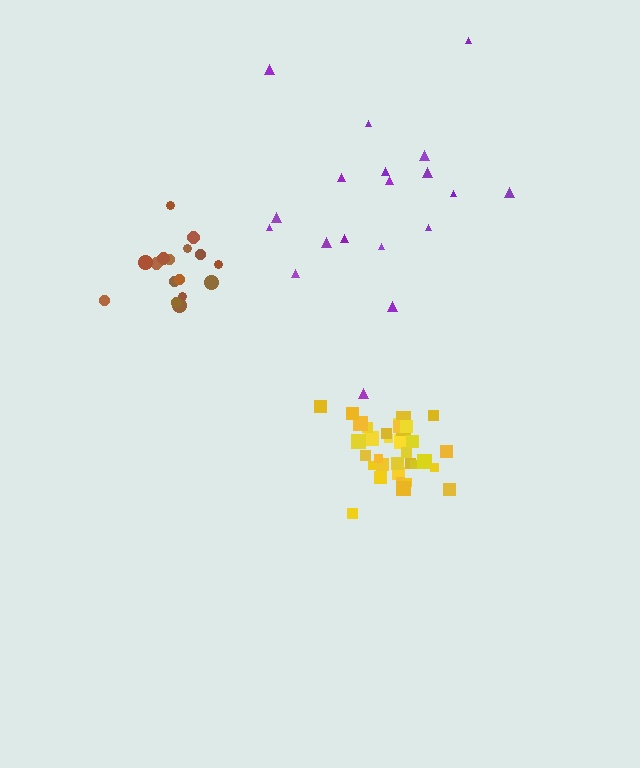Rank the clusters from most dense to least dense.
yellow, brown, purple.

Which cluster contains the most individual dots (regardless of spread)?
Yellow (35).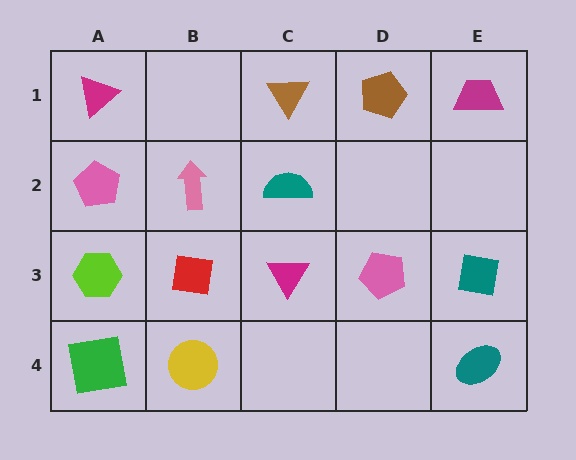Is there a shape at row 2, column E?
No, that cell is empty.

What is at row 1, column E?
A magenta trapezoid.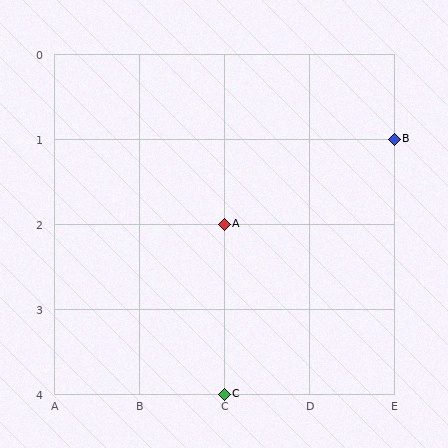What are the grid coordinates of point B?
Point B is at grid coordinates (E, 1).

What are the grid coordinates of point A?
Point A is at grid coordinates (C, 2).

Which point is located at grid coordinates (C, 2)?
Point A is at (C, 2).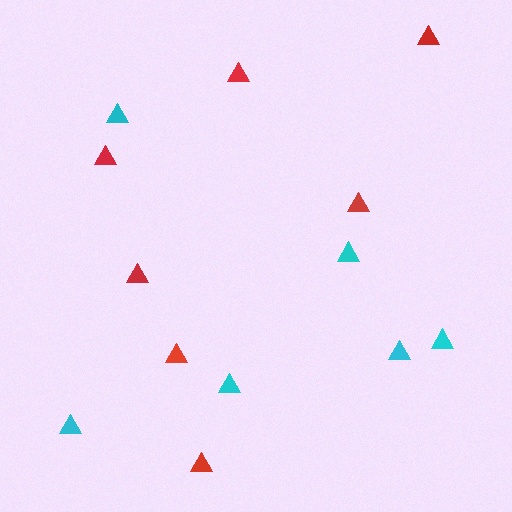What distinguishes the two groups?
There are 2 groups: one group of cyan triangles (6) and one group of red triangles (7).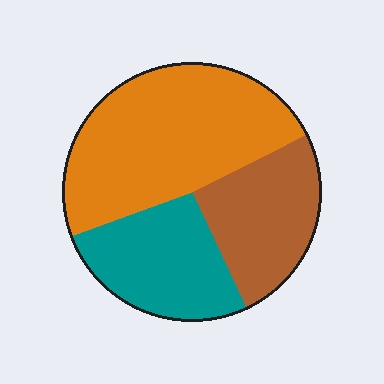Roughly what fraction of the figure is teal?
Teal takes up about one quarter (1/4) of the figure.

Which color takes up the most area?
Orange, at roughly 50%.